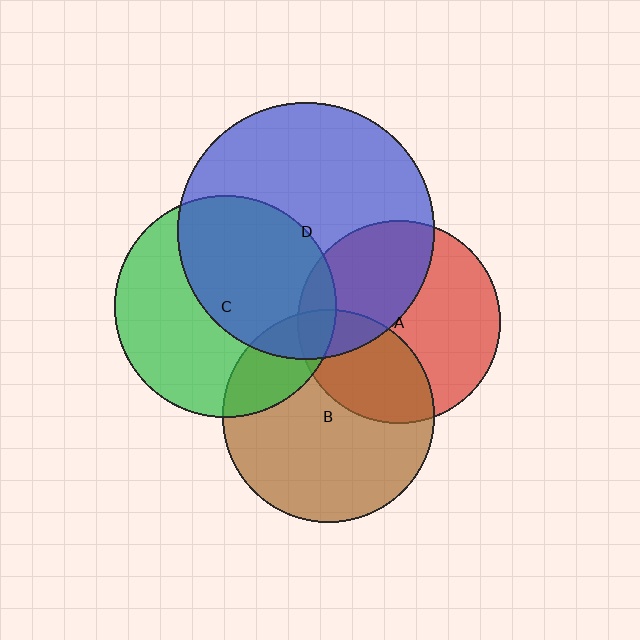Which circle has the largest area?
Circle D (blue).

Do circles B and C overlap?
Yes.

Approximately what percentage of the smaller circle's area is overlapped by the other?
Approximately 20%.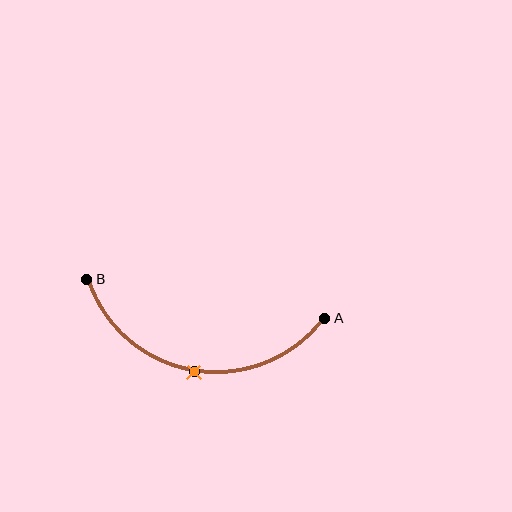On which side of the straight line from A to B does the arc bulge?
The arc bulges below the straight line connecting A and B.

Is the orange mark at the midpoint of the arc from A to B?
Yes. The orange mark lies on the arc at equal arc-length from both A and B — it is the arc midpoint.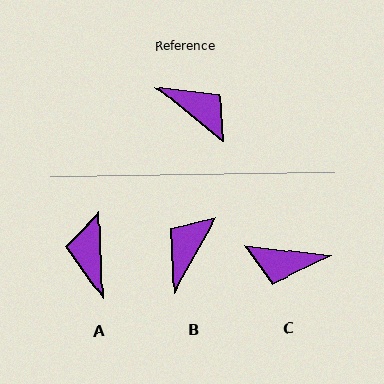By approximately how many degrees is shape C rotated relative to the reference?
Approximately 148 degrees clockwise.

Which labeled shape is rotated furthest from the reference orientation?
C, about 148 degrees away.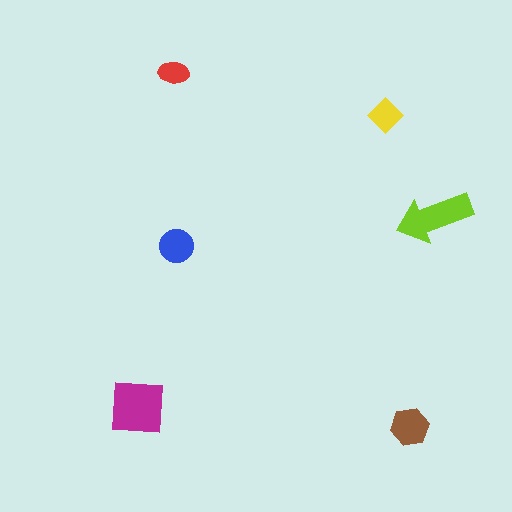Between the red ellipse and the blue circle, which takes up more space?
The blue circle.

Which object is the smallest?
The red ellipse.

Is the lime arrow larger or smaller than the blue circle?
Larger.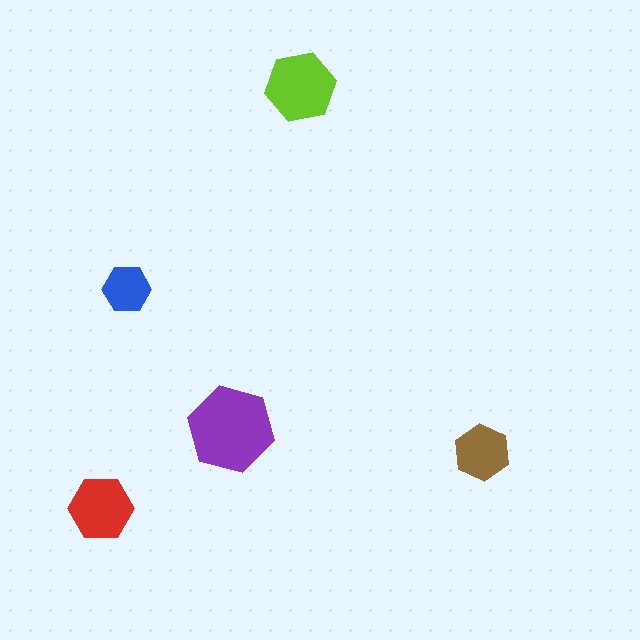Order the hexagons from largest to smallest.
the purple one, the lime one, the red one, the brown one, the blue one.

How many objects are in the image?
There are 5 objects in the image.